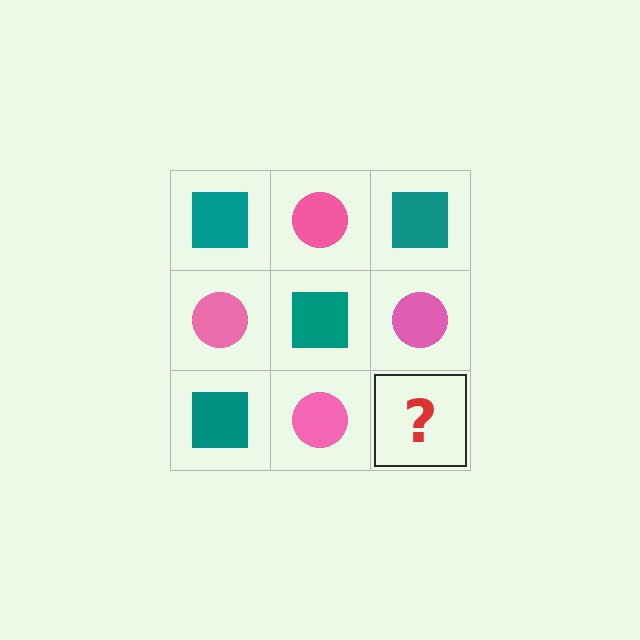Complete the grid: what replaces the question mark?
The question mark should be replaced with a teal square.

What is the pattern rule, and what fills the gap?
The rule is that it alternates teal square and pink circle in a checkerboard pattern. The gap should be filled with a teal square.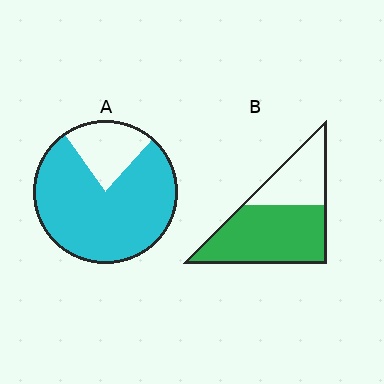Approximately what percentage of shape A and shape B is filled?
A is approximately 80% and B is approximately 65%.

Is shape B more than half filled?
Yes.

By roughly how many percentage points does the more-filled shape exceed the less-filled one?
By roughly 15 percentage points (A over B).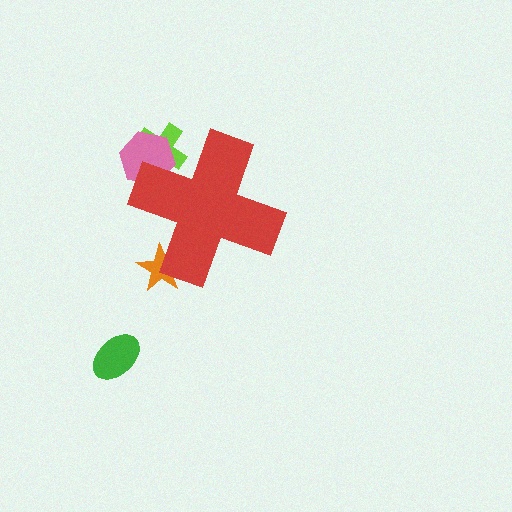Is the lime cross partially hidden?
Yes, the lime cross is partially hidden behind the red cross.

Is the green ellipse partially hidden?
No, the green ellipse is fully visible.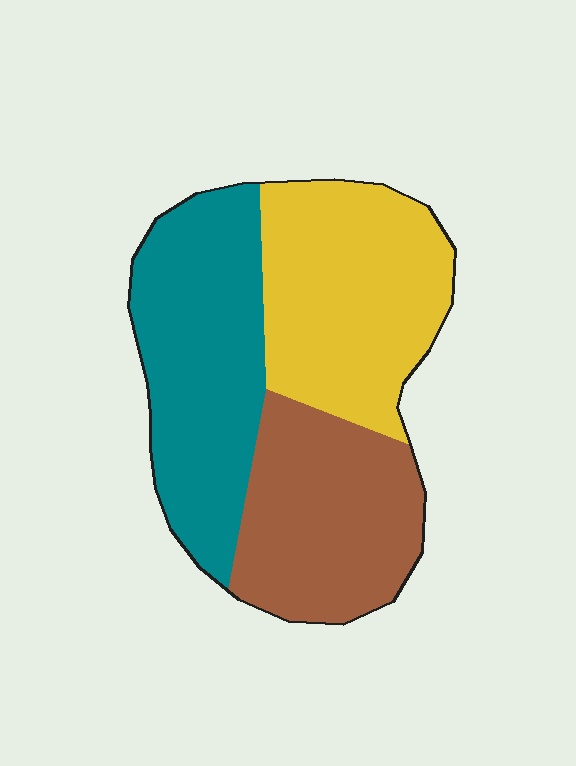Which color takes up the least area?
Brown, at roughly 30%.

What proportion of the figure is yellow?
Yellow takes up between a third and a half of the figure.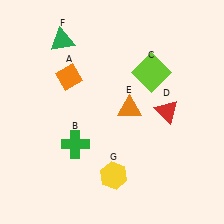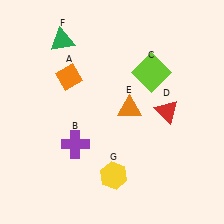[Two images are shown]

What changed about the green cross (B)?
In Image 1, B is green. In Image 2, it changed to purple.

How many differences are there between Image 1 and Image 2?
There is 1 difference between the two images.